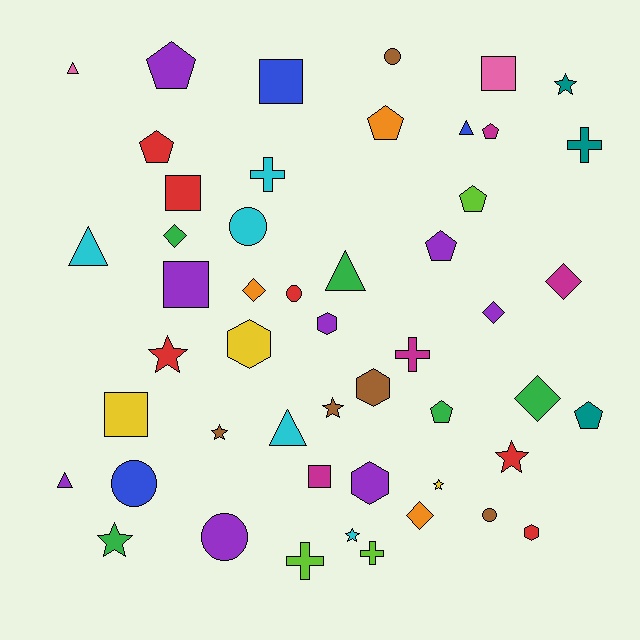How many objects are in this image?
There are 50 objects.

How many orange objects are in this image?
There are 3 orange objects.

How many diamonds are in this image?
There are 6 diamonds.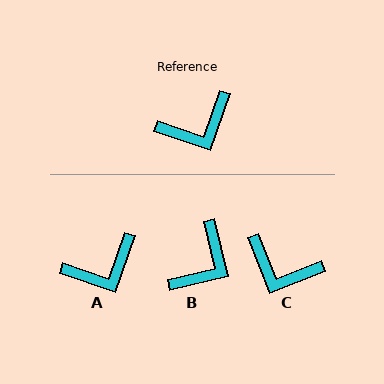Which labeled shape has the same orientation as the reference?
A.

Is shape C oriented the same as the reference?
No, it is off by about 49 degrees.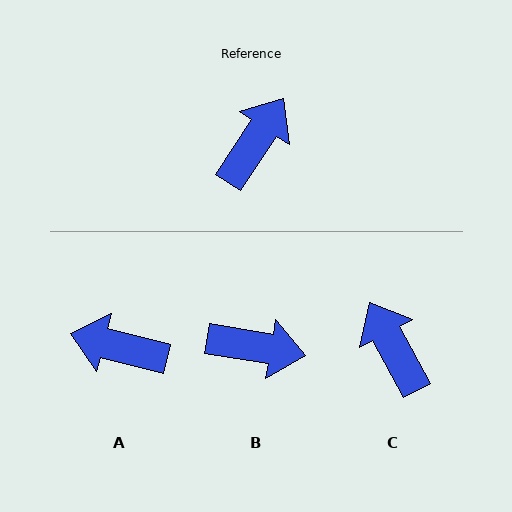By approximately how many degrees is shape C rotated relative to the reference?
Approximately 62 degrees counter-clockwise.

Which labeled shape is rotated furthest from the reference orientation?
A, about 109 degrees away.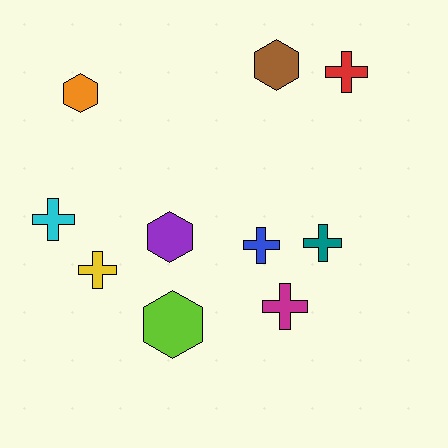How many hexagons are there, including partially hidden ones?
There are 4 hexagons.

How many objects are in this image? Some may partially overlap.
There are 10 objects.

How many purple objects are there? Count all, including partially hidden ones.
There is 1 purple object.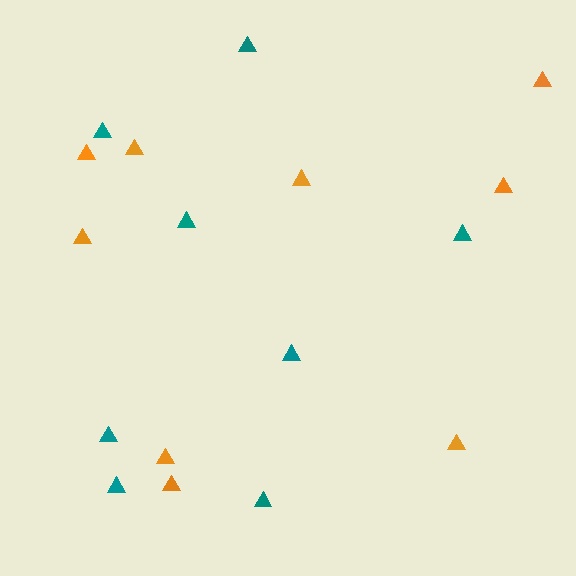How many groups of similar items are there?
There are 2 groups: one group of orange triangles (9) and one group of teal triangles (8).